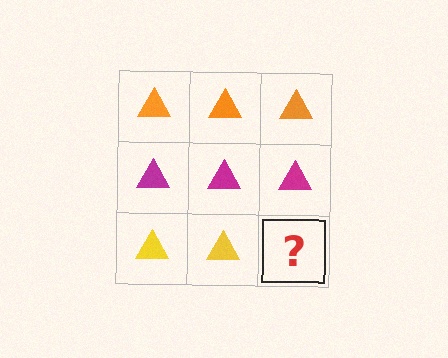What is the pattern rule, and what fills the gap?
The rule is that each row has a consistent color. The gap should be filled with a yellow triangle.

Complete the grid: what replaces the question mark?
The question mark should be replaced with a yellow triangle.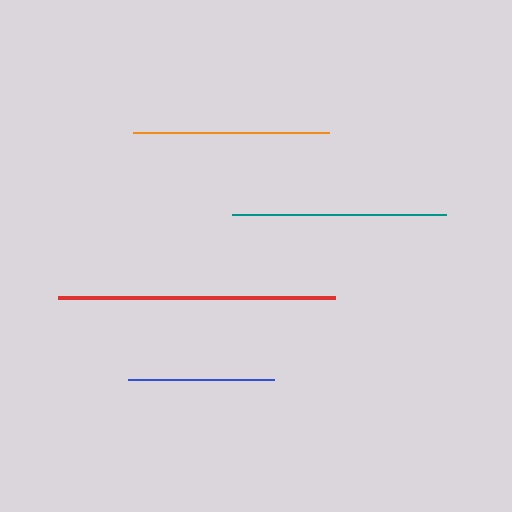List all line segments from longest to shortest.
From longest to shortest: red, teal, orange, blue.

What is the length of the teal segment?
The teal segment is approximately 214 pixels long.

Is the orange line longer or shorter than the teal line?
The teal line is longer than the orange line.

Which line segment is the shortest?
The blue line is the shortest at approximately 145 pixels.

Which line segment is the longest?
The red line is the longest at approximately 277 pixels.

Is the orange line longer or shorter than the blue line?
The orange line is longer than the blue line.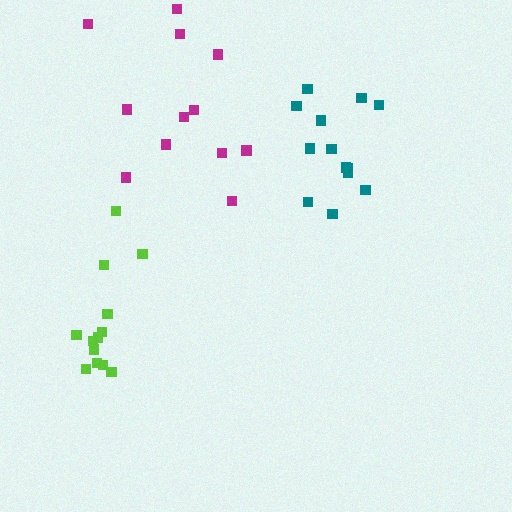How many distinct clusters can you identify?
There are 3 distinct clusters.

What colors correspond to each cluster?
The clusters are colored: teal, lime, magenta.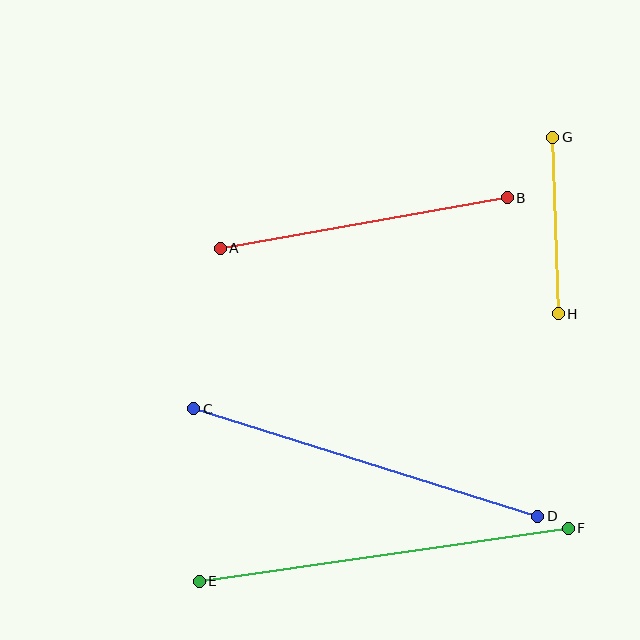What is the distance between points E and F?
The distance is approximately 373 pixels.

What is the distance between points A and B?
The distance is approximately 291 pixels.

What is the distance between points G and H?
The distance is approximately 176 pixels.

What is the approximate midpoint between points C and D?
The midpoint is at approximately (366, 463) pixels.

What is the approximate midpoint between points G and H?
The midpoint is at approximately (556, 226) pixels.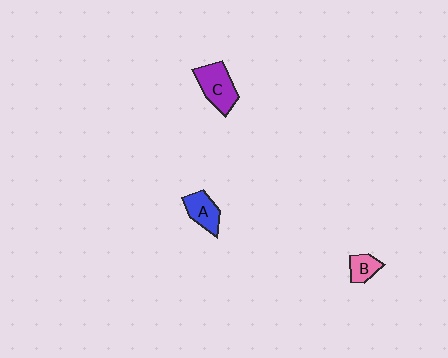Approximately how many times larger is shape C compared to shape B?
Approximately 2.0 times.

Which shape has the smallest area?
Shape B (pink).